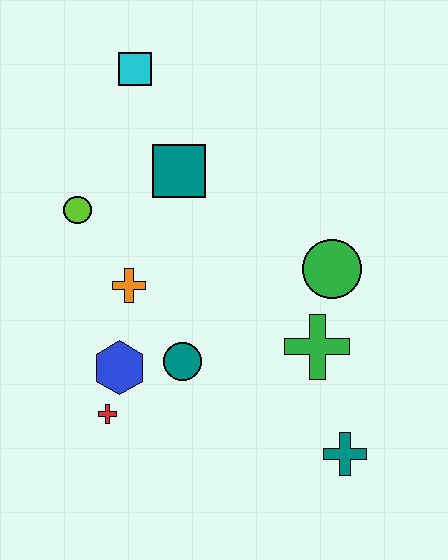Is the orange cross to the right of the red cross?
Yes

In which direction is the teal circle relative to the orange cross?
The teal circle is below the orange cross.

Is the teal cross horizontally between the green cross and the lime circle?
No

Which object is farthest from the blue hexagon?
The cyan square is farthest from the blue hexagon.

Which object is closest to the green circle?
The green cross is closest to the green circle.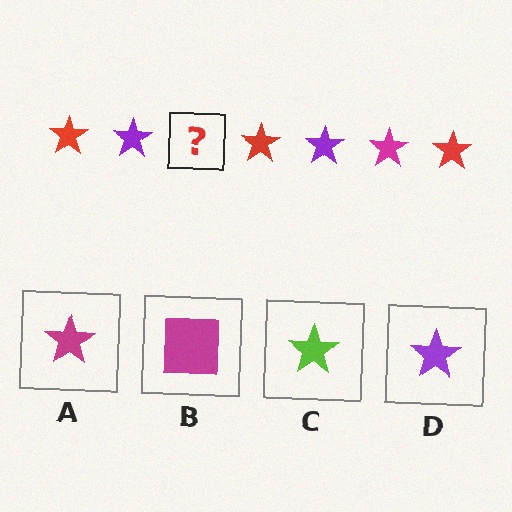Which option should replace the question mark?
Option A.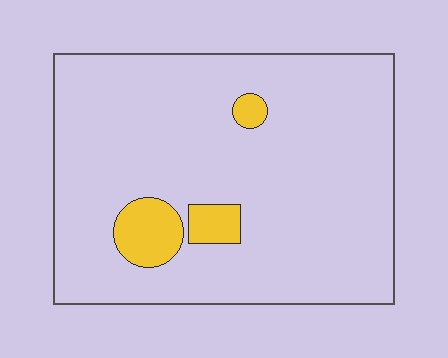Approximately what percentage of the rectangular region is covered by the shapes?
Approximately 10%.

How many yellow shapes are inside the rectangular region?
3.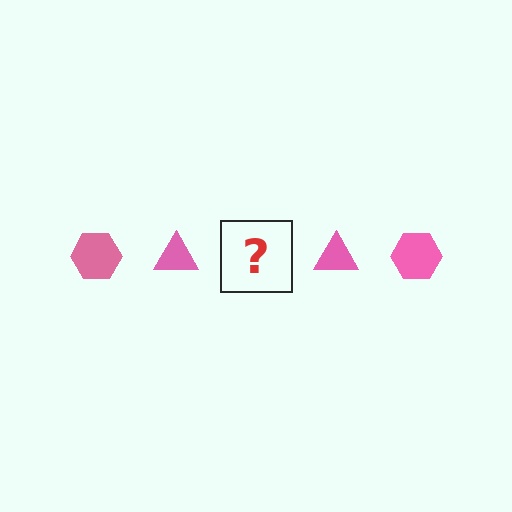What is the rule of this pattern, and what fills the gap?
The rule is that the pattern cycles through hexagon, triangle shapes in pink. The gap should be filled with a pink hexagon.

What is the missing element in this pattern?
The missing element is a pink hexagon.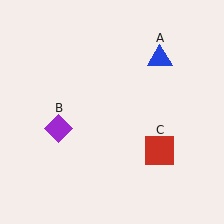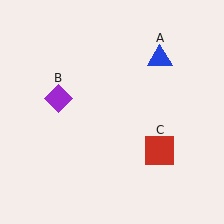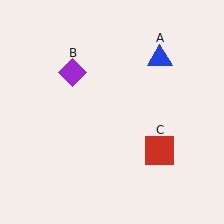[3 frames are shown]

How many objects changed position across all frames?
1 object changed position: purple diamond (object B).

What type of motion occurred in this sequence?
The purple diamond (object B) rotated clockwise around the center of the scene.